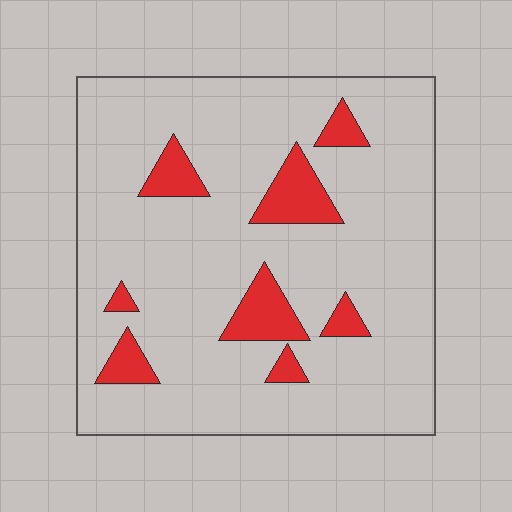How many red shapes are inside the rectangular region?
8.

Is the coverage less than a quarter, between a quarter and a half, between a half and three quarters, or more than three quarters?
Less than a quarter.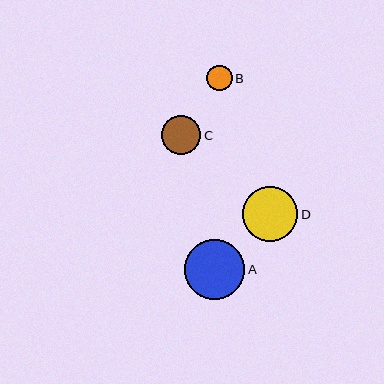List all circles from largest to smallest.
From largest to smallest: A, D, C, B.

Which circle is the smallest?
Circle B is the smallest with a size of approximately 25 pixels.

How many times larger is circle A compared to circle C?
Circle A is approximately 1.5 times the size of circle C.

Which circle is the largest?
Circle A is the largest with a size of approximately 61 pixels.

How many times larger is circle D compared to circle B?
Circle D is approximately 2.2 times the size of circle B.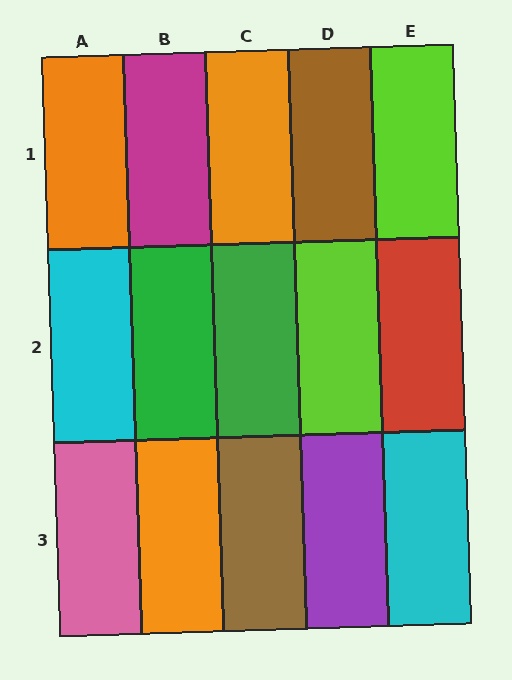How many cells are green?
2 cells are green.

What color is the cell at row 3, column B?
Orange.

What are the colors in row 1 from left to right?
Orange, magenta, orange, brown, lime.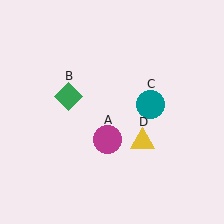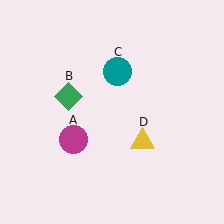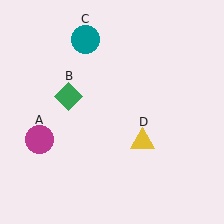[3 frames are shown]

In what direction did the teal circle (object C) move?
The teal circle (object C) moved up and to the left.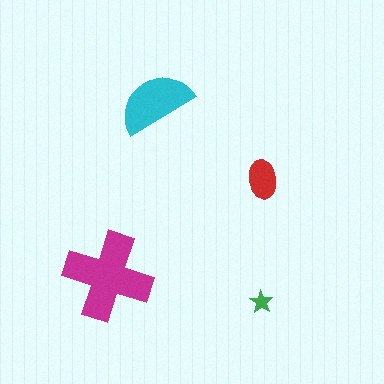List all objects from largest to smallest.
The magenta cross, the cyan semicircle, the red ellipse, the green star.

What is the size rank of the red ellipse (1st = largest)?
3rd.